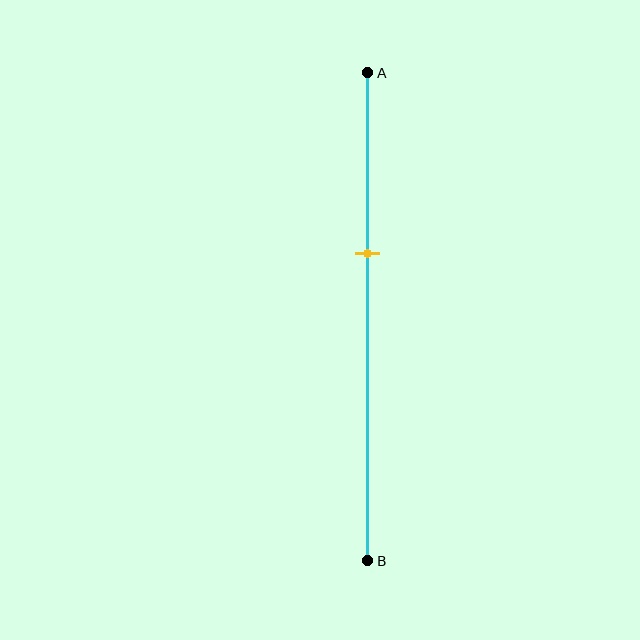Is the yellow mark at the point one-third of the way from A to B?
No, the mark is at about 35% from A, not at the 33% one-third point.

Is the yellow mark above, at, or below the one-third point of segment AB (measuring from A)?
The yellow mark is below the one-third point of segment AB.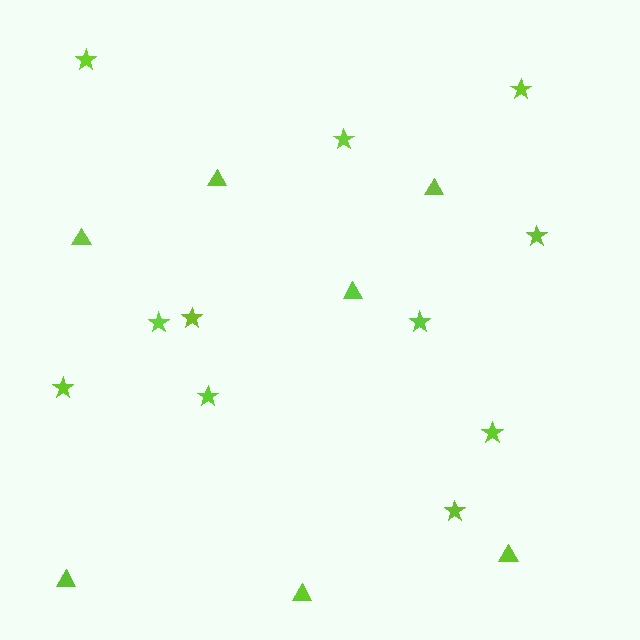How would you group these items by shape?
There are 2 groups: one group of triangles (7) and one group of stars (11).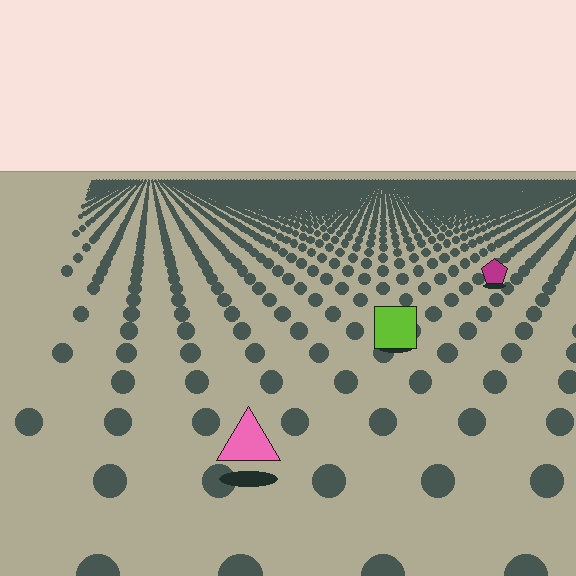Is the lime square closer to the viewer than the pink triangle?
No. The pink triangle is closer — you can tell from the texture gradient: the ground texture is coarser near it.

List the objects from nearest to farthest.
From nearest to farthest: the pink triangle, the lime square, the magenta pentagon.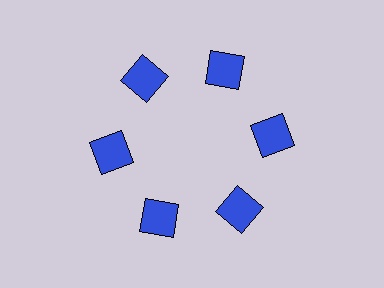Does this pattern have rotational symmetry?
Yes, this pattern has 6-fold rotational symmetry. It looks the same after rotating 60 degrees around the center.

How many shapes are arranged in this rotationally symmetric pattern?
There are 6 shapes, arranged in 6 groups of 1.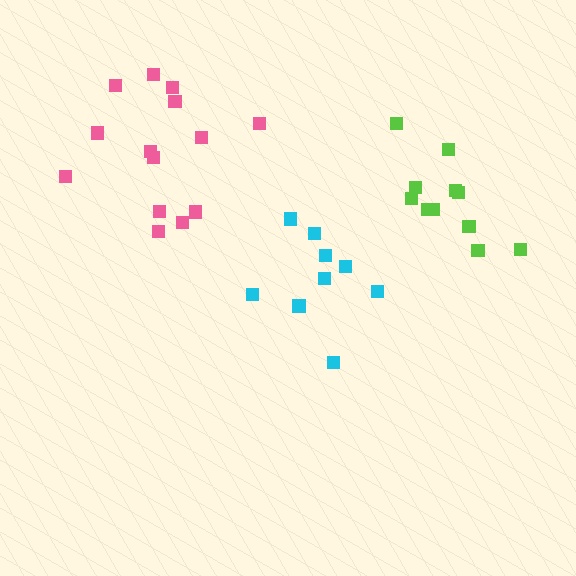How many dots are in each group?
Group 1: 9 dots, Group 2: 14 dots, Group 3: 11 dots (34 total).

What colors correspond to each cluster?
The clusters are colored: cyan, pink, lime.